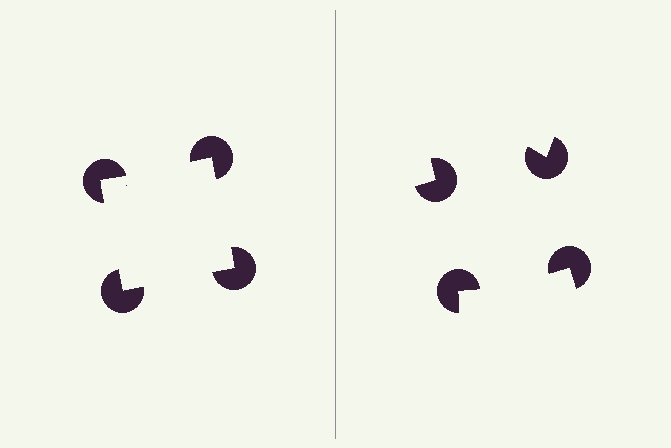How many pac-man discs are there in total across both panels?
8 — 4 on each side.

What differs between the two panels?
The pac-man discs are positioned identically on both sides; only the wedge orientations differ. On the left they align to a square; on the right they are misaligned.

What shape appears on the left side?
An illusory square.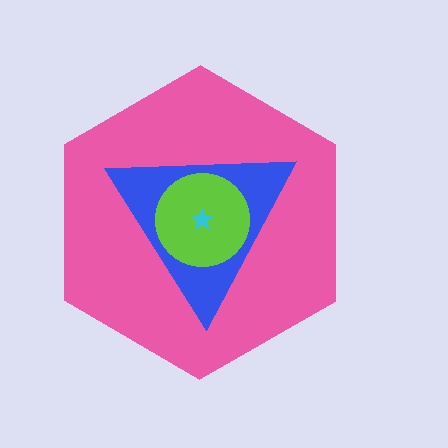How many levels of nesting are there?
4.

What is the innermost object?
The cyan star.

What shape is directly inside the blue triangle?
The lime circle.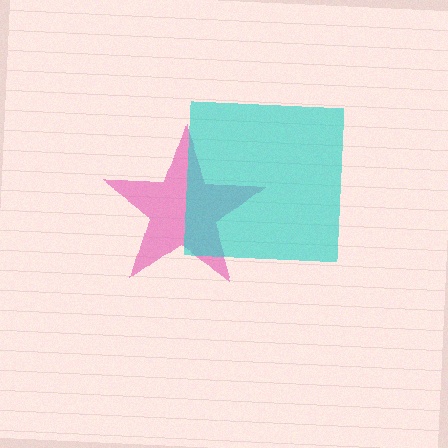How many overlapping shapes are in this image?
There are 2 overlapping shapes in the image.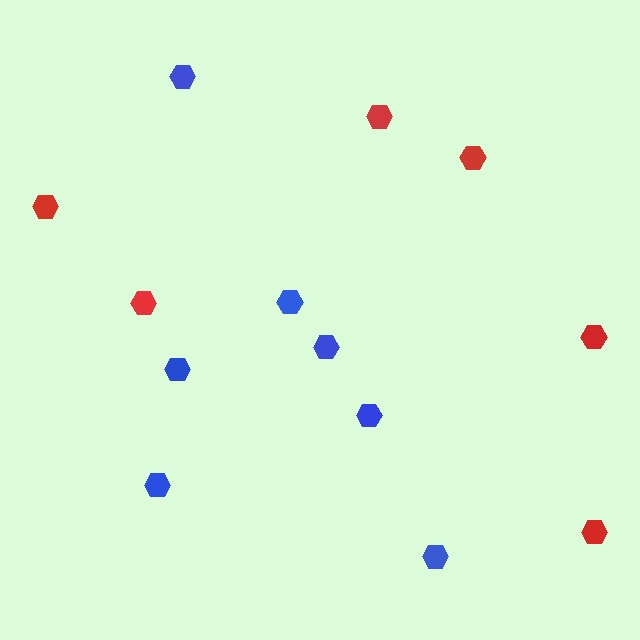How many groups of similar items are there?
There are 2 groups: one group of blue hexagons (7) and one group of red hexagons (6).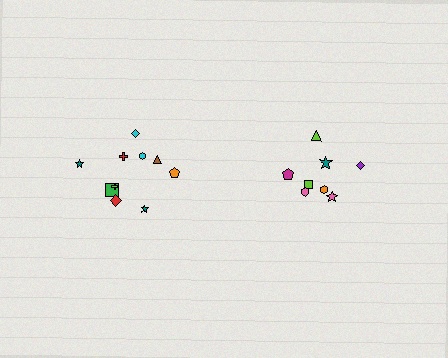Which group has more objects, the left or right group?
The left group.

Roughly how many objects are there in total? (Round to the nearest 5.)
Roughly 20 objects in total.